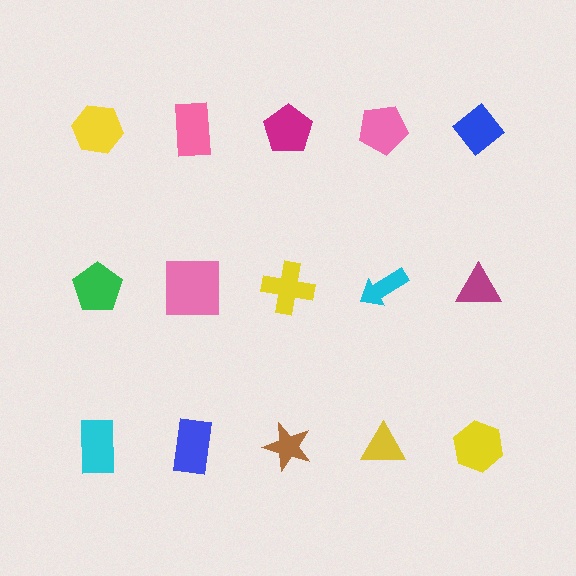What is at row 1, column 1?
A yellow hexagon.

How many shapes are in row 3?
5 shapes.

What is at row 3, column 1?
A cyan rectangle.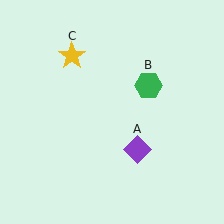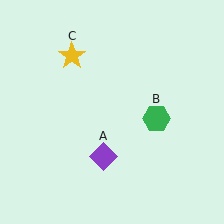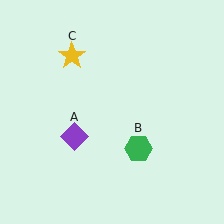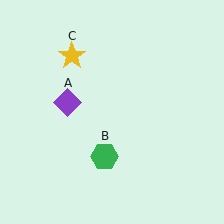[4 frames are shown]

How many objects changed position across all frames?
2 objects changed position: purple diamond (object A), green hexagon (object B).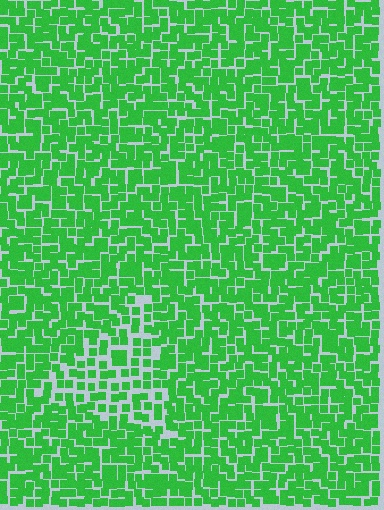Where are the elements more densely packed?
The elements are more densely packed outside the triangle boundary.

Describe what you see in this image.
The image contains small green elements arranged at two different densities. A triangle-shaped region is visible where the elements are less densely packed than the surrounding area.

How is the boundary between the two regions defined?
The boundary is defined by a change in element density (approximately 1.7x ratio). All elements are the same color, size, and shape.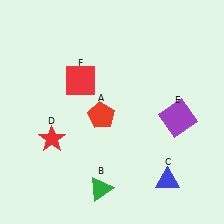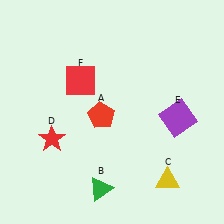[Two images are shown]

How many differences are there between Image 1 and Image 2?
There is 1 difference between the two images.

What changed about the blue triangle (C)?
In Image 1, C is blue. In Image 2, it changed to yellow.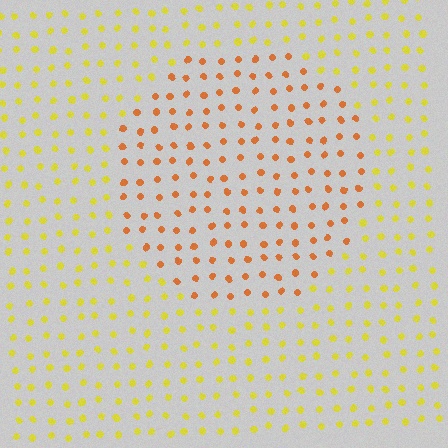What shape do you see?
I see a circle.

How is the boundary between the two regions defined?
The boundary is defined purely by a slight shift in hue (about 37 degrees). Spacing, size, and orientation are identical on both sides.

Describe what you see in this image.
The image is filled with small yellow elements in a uniform arrangement. A circle-shaped region is visible where the elements are tinted to a slightly different hue, forming a subtle color boundary.